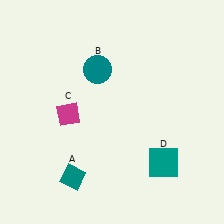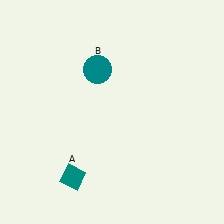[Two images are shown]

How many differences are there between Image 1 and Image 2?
There are 2 differences between the two images.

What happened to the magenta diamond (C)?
The magenta diamond (C) was removed in Image 2. It was in the bottom-left area of Image 1.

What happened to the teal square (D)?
The teal square (D) was removed in Image 2. It was in the bottom-right area of Image 1.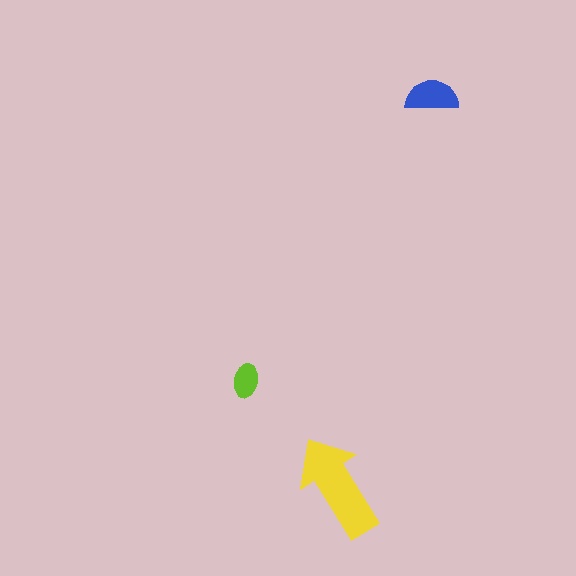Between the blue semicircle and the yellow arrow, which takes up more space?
The yellow arrow.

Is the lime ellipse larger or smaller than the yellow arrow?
Smaller.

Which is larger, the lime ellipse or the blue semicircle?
The blue semicircle.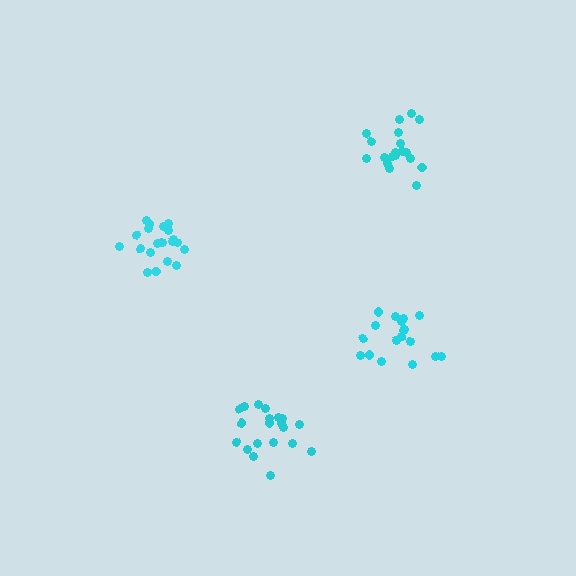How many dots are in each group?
Group 1: 19 dots, Group 2: 20 dots, Group 3: 18 dots, Group 4: 20 dots (77 total).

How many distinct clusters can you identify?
There are 4 distinct clusters.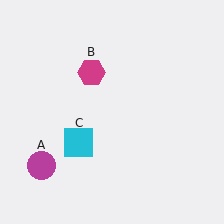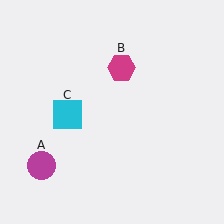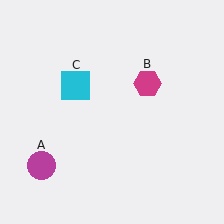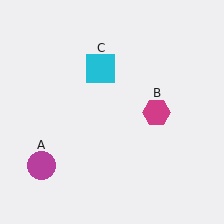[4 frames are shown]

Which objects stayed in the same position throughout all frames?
Magenta circle (object A) remained stationary.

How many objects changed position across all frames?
2 objects changed position: magenta hexagon (object B), cyan square (object C).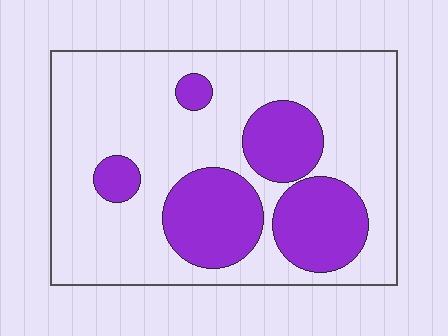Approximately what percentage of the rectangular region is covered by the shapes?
Approximately 30%.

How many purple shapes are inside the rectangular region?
5.